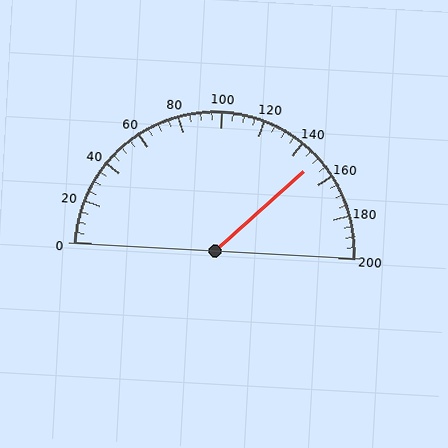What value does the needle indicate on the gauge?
The needle indicates approximately 150.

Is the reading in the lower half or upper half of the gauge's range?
The reading is in the upper half of the range (0 to 200).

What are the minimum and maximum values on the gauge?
The gauge ranges from 0 to 200.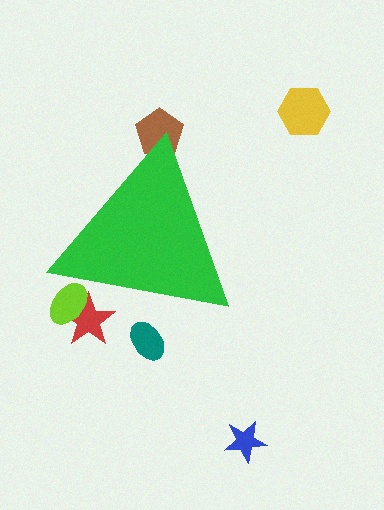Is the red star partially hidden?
Yes, the red star is partially hidden behind the green triangle.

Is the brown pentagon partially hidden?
Yes, the brown pentagon is partially hidden behind the green triangle.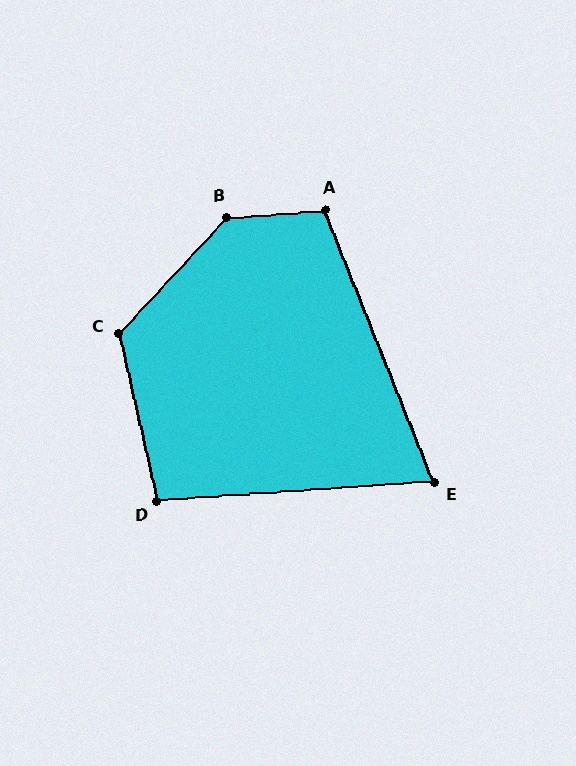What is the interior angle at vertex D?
Approximately 99 degrees (obtuse).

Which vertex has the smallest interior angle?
E, at approximately 72 degrees.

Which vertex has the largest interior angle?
B, at approximately 137 degrees.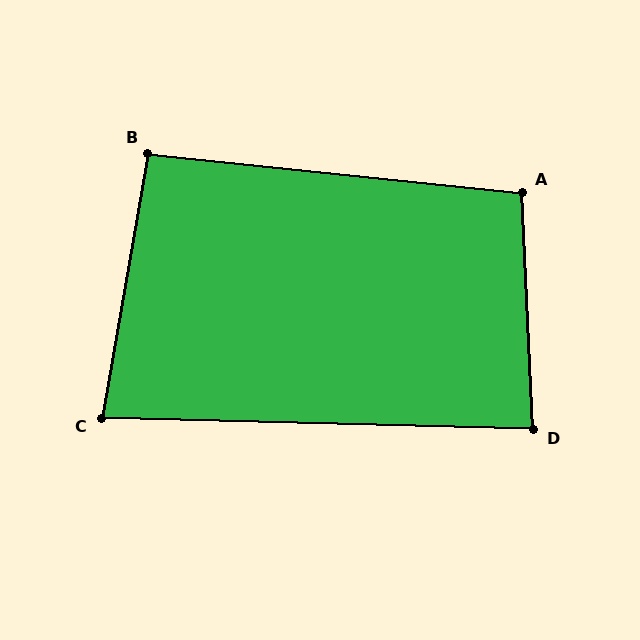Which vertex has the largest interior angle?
A, at approximately 98 degrees.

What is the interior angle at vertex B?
Approximately 94 degrees (approximately right).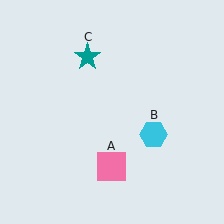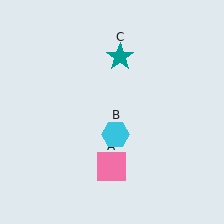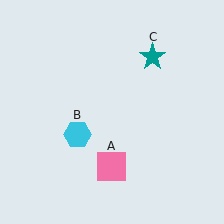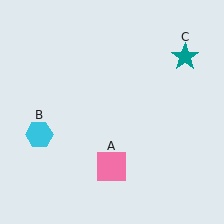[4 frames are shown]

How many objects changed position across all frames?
2 objects changed position: cyan hexagon (object B), teal star (object C).